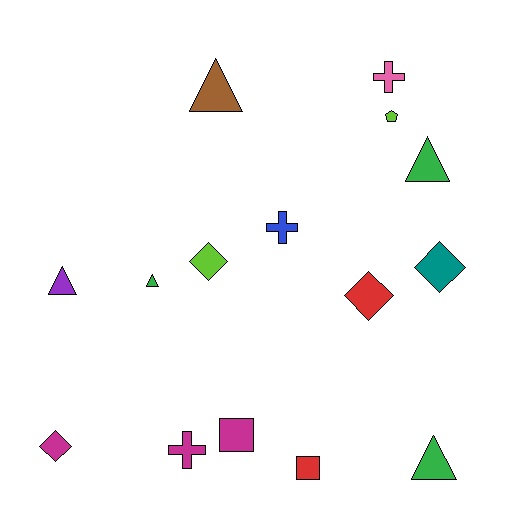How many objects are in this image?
There are 15 objects.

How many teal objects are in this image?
There is 1 teal object.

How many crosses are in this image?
There are 3 crosses.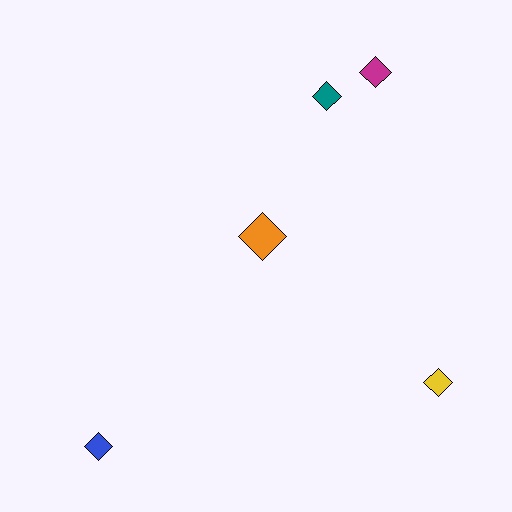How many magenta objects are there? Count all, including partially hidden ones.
There is 1 magenta object.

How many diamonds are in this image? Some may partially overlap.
There are 5 diamonds.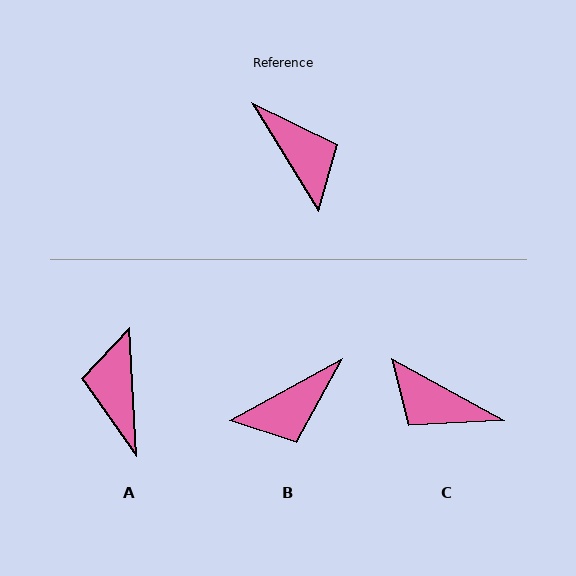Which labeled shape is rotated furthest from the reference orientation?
A, about 151 degrees away.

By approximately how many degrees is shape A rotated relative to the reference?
Approximately 151 degrees counter-clockwise.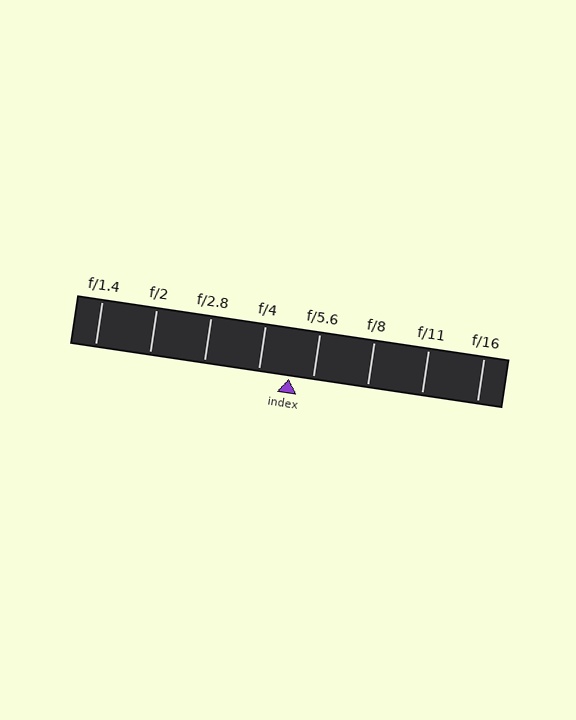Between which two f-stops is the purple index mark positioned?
The index mark is between f/4 and f/5.6.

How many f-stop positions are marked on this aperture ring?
There are 8 f-stop positions marked.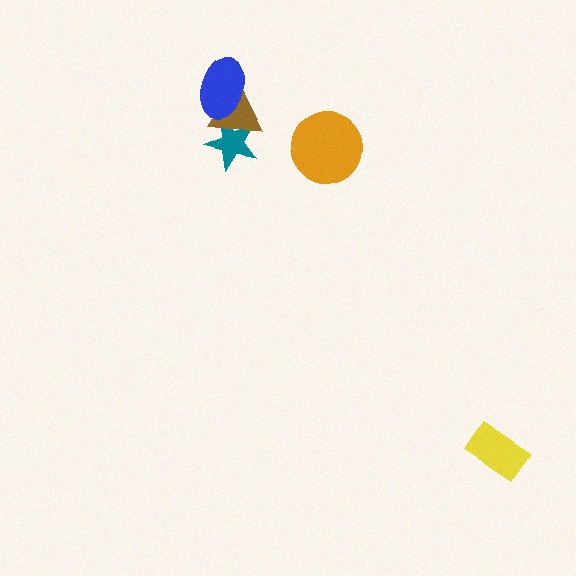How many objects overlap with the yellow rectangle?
0 objects overlap with the yellow rectangle.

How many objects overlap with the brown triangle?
2 objects overlap with the brown triangle.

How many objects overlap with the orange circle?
0 objects overlap with the orange circle.